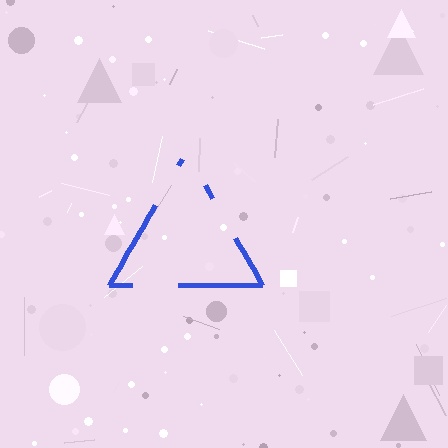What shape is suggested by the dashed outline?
The dashed outline suggests a triangle.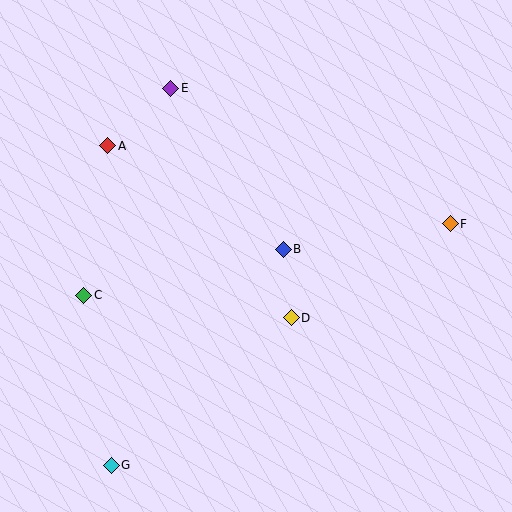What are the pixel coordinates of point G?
Point G is at (111, 465).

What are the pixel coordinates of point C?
Point C is at (84, 295).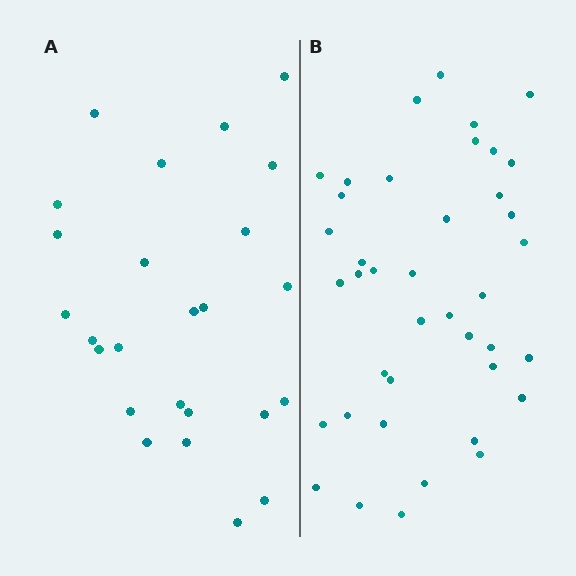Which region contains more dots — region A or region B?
Region B (the right region) has more dots.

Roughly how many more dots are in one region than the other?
Region B has approximately 15 more dots than region A.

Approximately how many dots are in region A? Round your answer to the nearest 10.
About 20 dots. (The exact count is 25, which rounds to 20.)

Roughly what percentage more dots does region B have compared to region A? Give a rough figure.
About 60% more.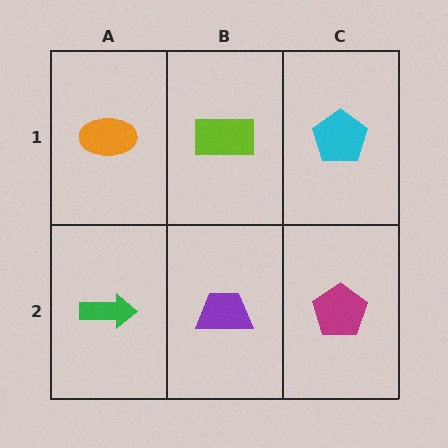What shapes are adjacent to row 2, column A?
An orange ellipse (row 1, column A), a purple trapezoid (row 2, column B).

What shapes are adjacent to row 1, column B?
A purple trapezoid (row 2, column B), an orange ellipse (row 1, column A), a cyan pentagon (row 1, column C).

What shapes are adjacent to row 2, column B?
A lime rectangle (row 1, column B), a green arrow (row 2, column A), a magenta pentagon (row 2, column C).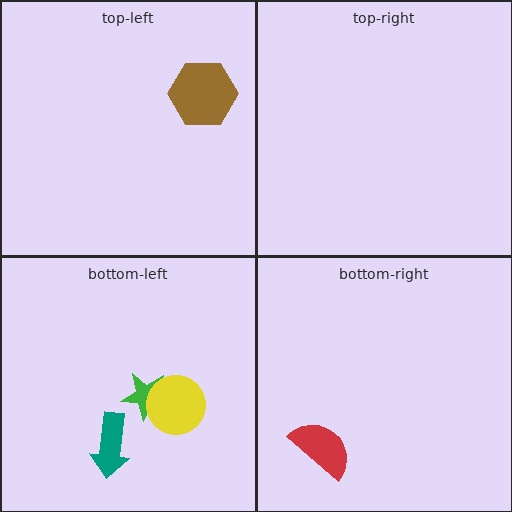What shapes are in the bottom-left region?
The green star, the yellow circle, the teal arrow.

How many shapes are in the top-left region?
1.